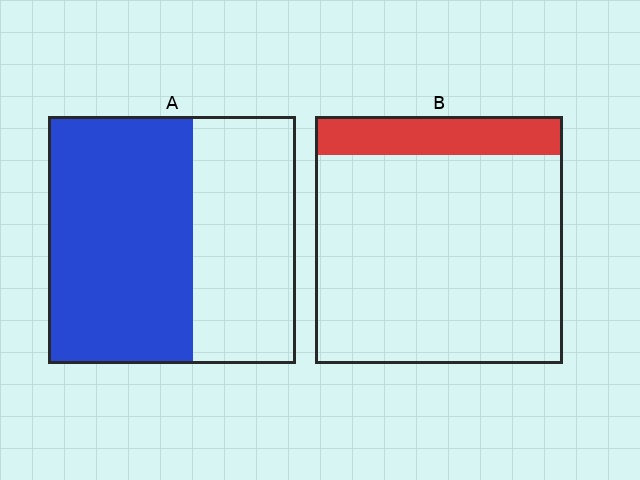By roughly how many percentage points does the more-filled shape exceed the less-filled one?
By roughly 45 percentage points (A over B).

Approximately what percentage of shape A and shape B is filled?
A is approximately 60% and B is approximately 15%.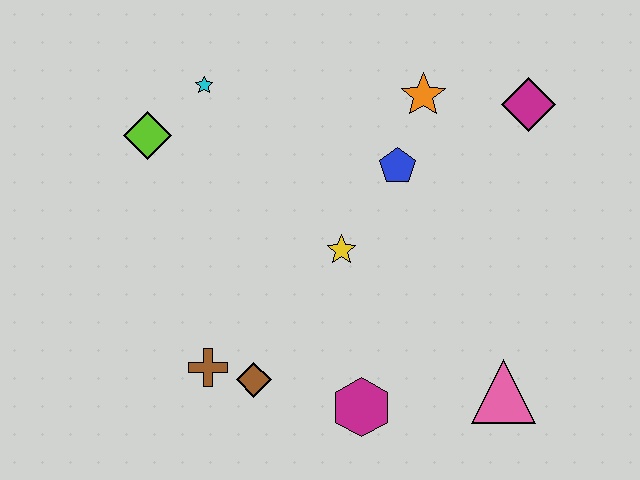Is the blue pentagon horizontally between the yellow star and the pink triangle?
Yes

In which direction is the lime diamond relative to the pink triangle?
The lime diamond is to the left of the pink triangle.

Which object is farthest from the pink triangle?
The lime diamond is farthest from the pink triangle.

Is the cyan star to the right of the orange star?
No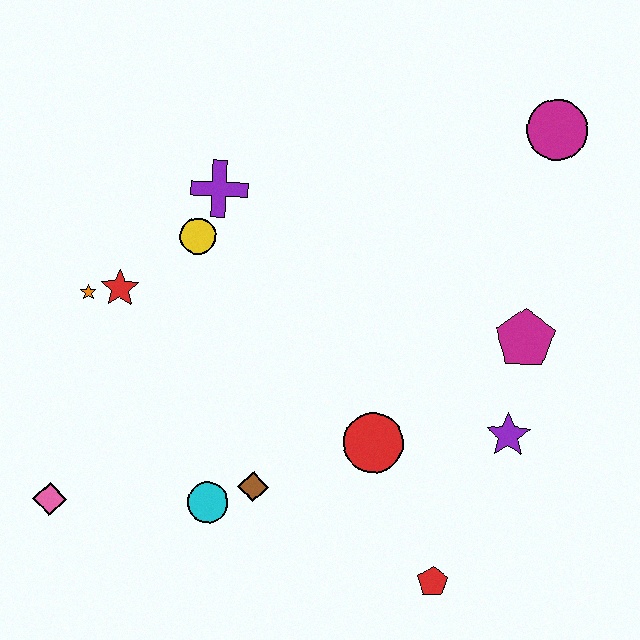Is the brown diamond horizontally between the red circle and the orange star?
Yes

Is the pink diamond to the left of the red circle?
Yes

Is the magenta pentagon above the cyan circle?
Yes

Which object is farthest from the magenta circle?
The pink diamond is farthest from the magenta circle.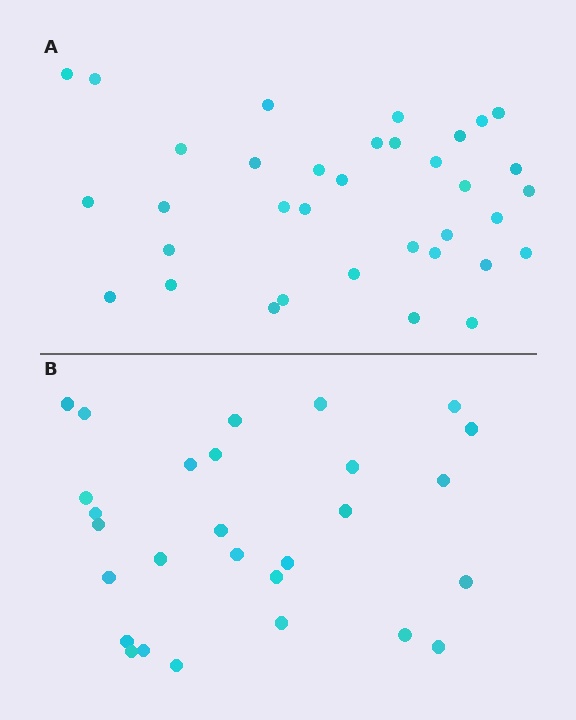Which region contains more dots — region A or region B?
Region A (the top region) has more dots.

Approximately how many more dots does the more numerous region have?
Region A has roughly 8 or so more dots than region B.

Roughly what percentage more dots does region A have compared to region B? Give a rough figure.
About 25% more.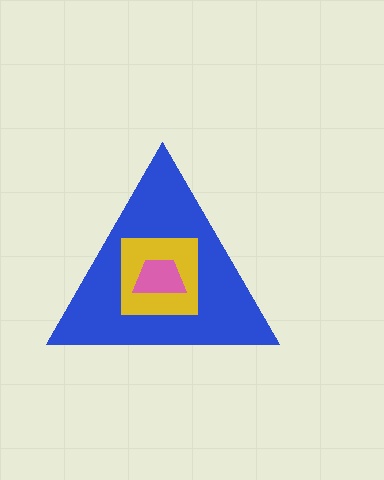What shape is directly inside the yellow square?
The pink trapezoid.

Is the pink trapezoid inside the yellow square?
Yes.